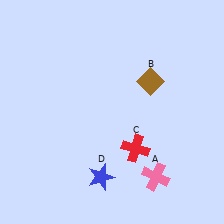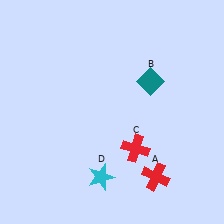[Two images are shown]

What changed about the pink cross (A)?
In Image 1, A is pink. In Image 2, it changed to red.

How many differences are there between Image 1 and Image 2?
There are 3 differences between the two images.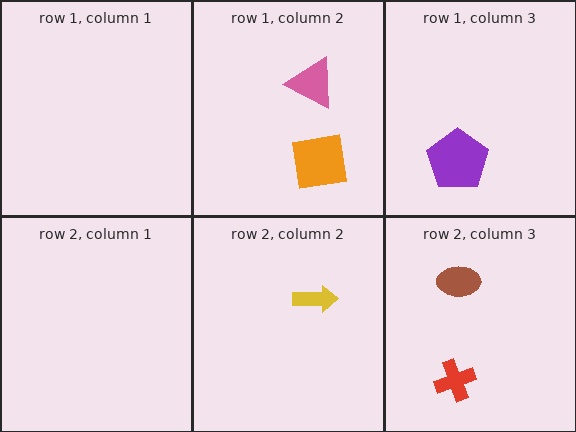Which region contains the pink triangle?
The row 1, column 2 region.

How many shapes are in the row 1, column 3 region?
1.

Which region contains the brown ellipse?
The row 2, column 3 region.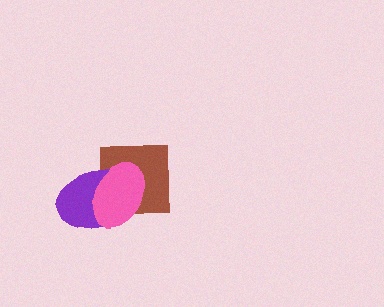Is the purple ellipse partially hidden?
Yes, it is partially covered by another shape.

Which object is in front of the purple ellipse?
The pink ellipse is in front of the purple ellipse.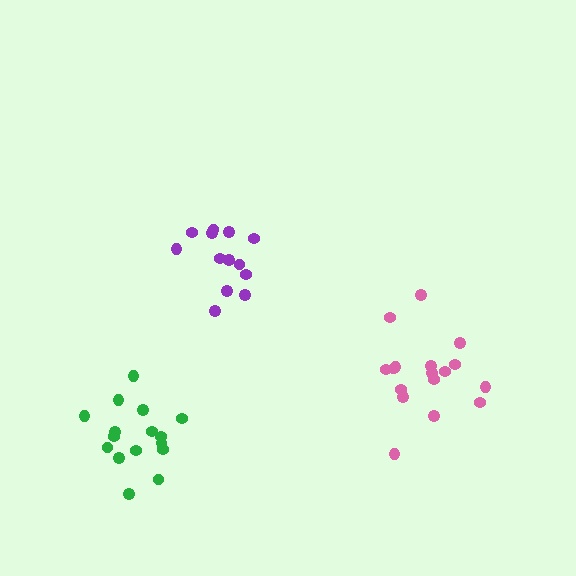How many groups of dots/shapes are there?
There are 3 groups.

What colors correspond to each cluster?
The clusters are colored: pink, green, purple.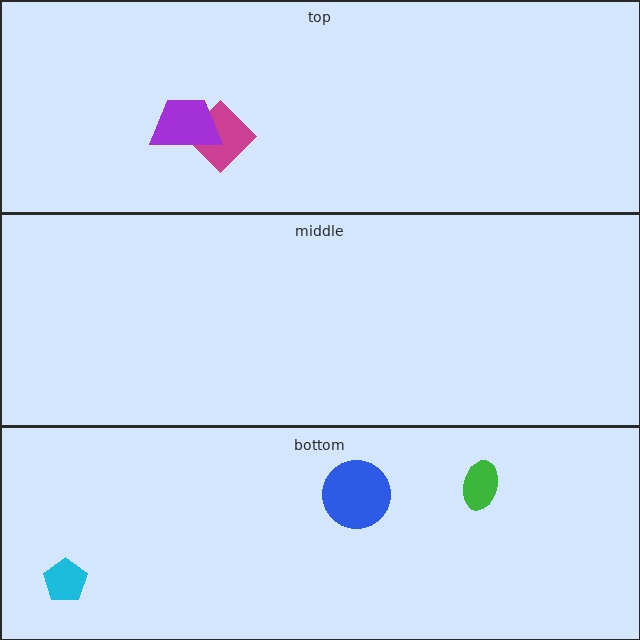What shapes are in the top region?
The magenta diamond, the purple trapezoid.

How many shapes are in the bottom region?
3.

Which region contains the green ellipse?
The bottom region.